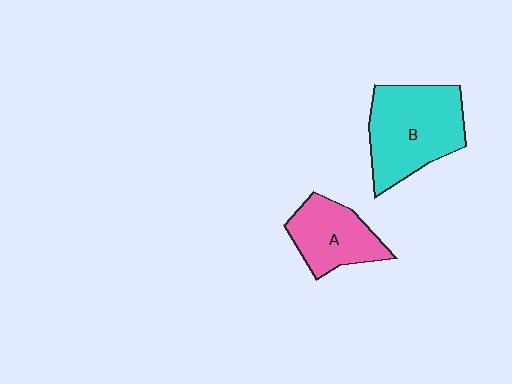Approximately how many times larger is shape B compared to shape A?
Approximately 1.5 times.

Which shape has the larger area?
Shape B (cyan).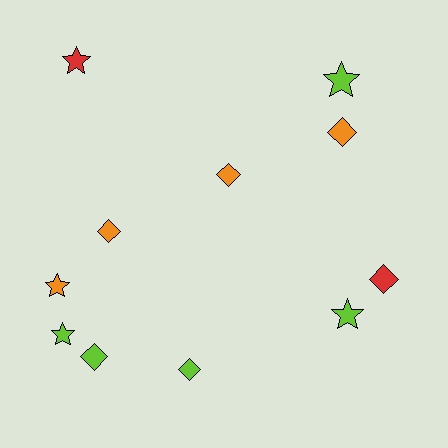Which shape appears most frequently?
Diamond, with 6 objects.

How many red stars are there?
There is 1 red star.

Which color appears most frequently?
Lime, with 5 objects.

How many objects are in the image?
There are 11 objects.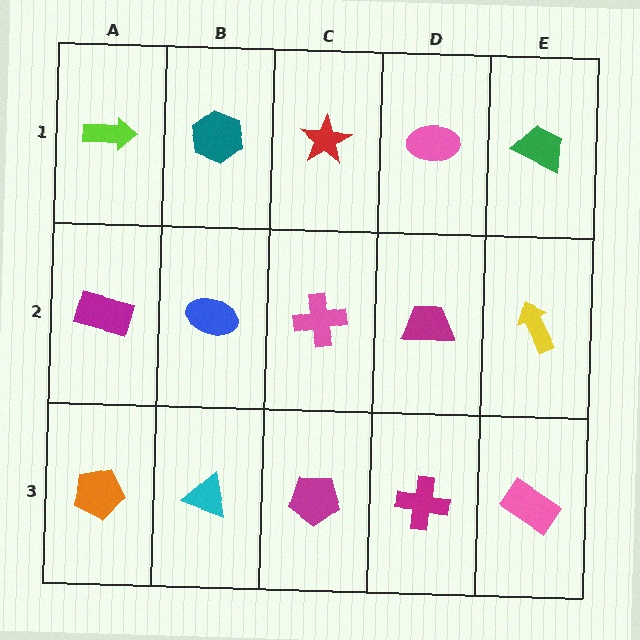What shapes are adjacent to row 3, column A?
A magenta rectangle (row 2, column A), a cyan triangle (row 3, column B).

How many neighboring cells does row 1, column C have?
3.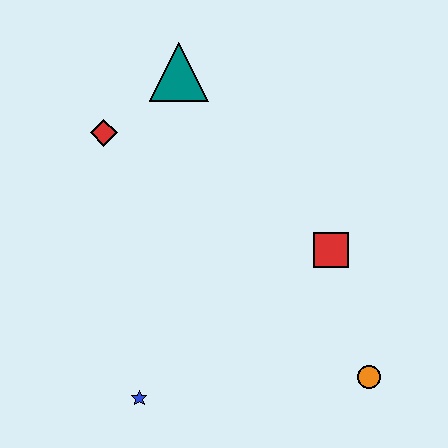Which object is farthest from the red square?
The red diamond is farthest from the red square.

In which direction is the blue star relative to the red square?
The blue star is to the left of the red square.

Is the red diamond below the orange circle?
No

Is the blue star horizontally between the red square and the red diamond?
Yes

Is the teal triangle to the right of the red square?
No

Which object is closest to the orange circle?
The red square is closest to the orange circle.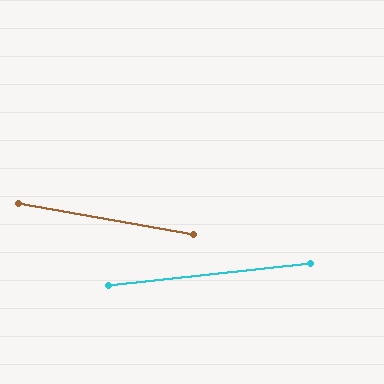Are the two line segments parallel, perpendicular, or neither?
Neither parallel nor perpendicular — they differ by about 16°.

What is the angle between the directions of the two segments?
Approximately 16 degrees.